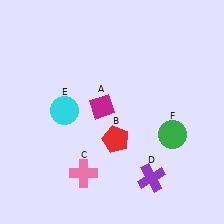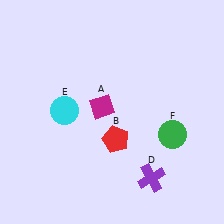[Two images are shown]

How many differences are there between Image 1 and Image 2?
There is 1 difference between the two images.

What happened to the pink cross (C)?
The pink cross (C) was removed in Image 2. It was in the bottom-left area of Image 1.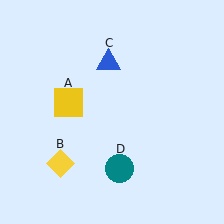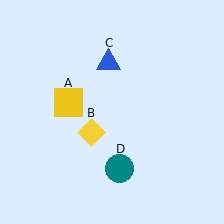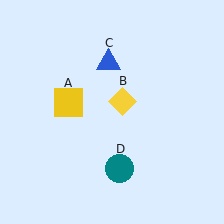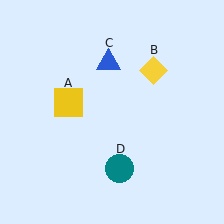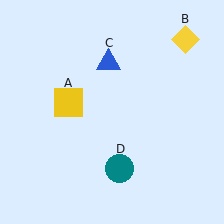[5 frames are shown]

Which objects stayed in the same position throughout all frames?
Yellow square (object A) and blue triangle (object C) and teal circle (object D) remained stationary.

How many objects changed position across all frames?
1 object changed position: yellow diamond (object B).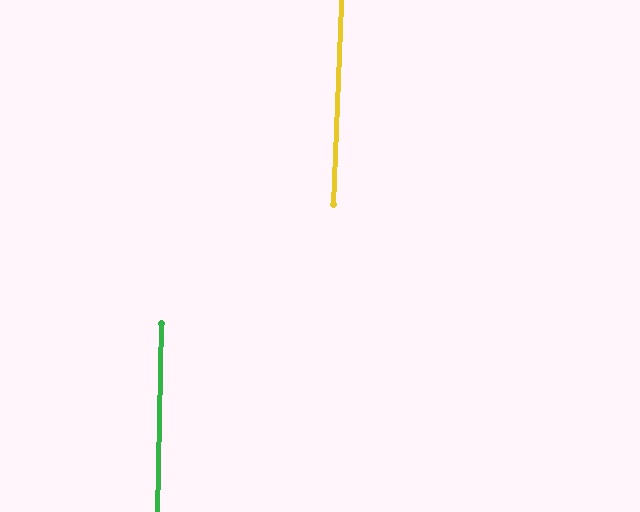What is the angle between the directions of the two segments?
Approximately 1 degree.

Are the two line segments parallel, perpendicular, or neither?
Parallel — their directions differ by only 1.0°.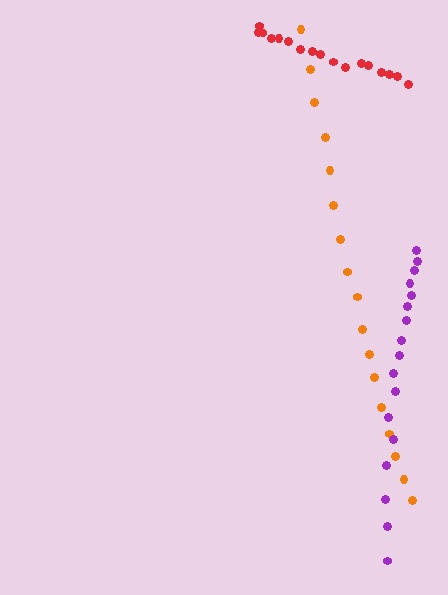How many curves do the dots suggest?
There are 3 distinct paths.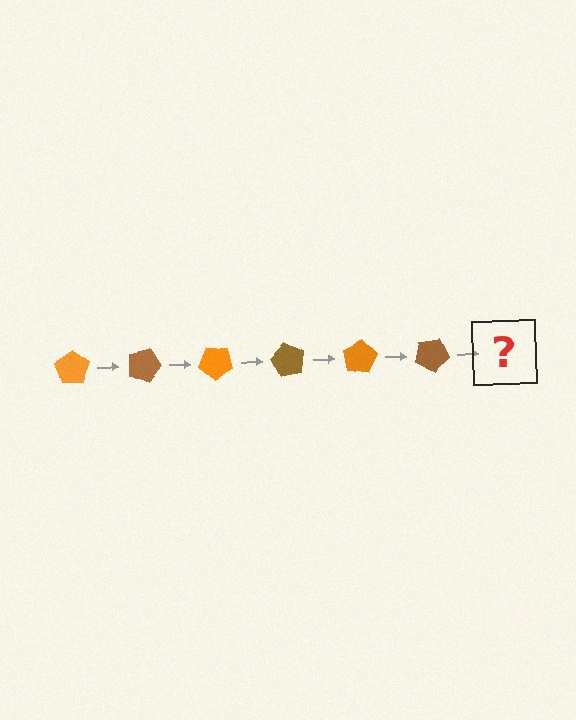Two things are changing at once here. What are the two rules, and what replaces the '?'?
The two rules are that it rotates 20 degrees each step and the color cycles through orange and brown. The '?' should be an orange pentagon, rotated 120 degrees from the start.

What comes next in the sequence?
The next element should be an orange pentagon, rotated 120 degrees from the start.